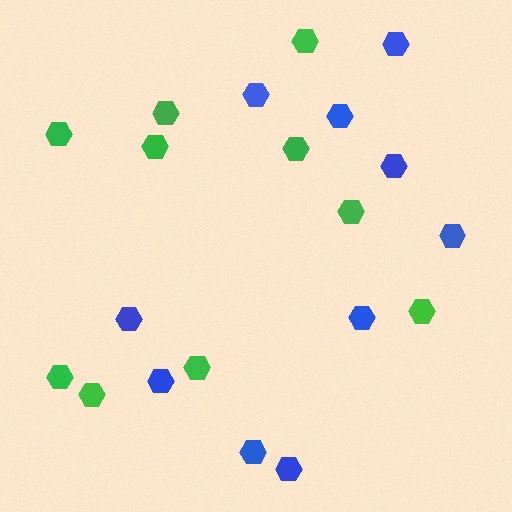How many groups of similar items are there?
There are 2 groups: one group of green hexagons (10) and one group of blue hexagons (10).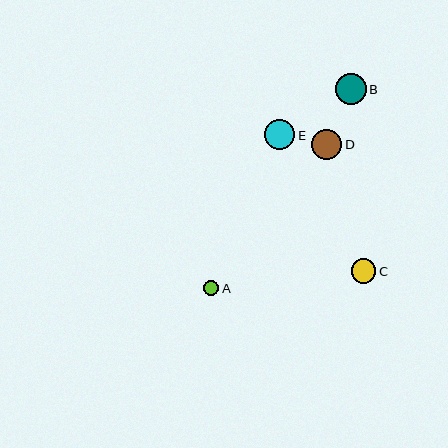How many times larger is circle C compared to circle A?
Circle C is approximately 1.6 times the size of circle A.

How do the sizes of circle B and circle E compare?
Circle B and circle E are approximately the same size.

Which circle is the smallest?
Circle A is the smallest with a size of approximately 16 pixels.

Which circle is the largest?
Circle B is the largest with a size of approximately 31 pixels.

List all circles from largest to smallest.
From largest to smallest: B, D, E, C, A.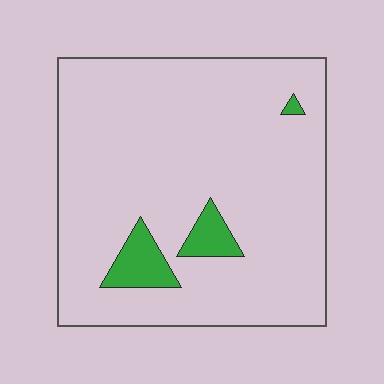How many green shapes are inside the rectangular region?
3.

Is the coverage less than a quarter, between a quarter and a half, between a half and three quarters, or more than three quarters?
Less than a quarter.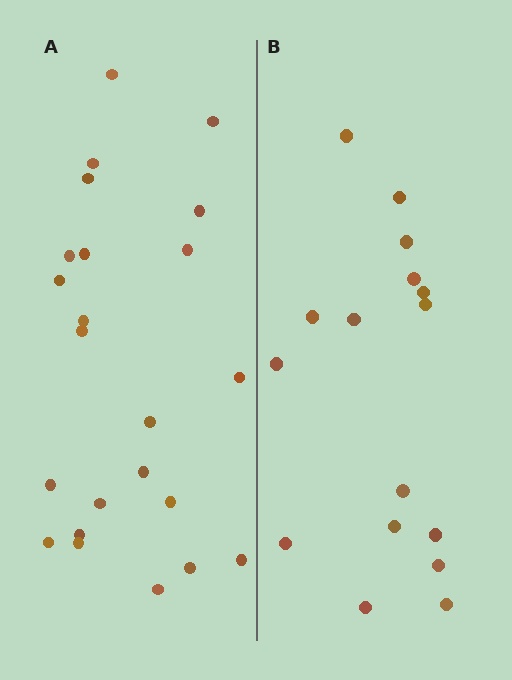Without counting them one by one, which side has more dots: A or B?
Region A (the left region) has more dots.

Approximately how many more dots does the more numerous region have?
Region A has roughly 8 or so more dots than region B.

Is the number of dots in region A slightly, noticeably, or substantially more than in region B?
Region A has noticeably more, but not dramatically so. The ratio is roughly 1.4 to 1.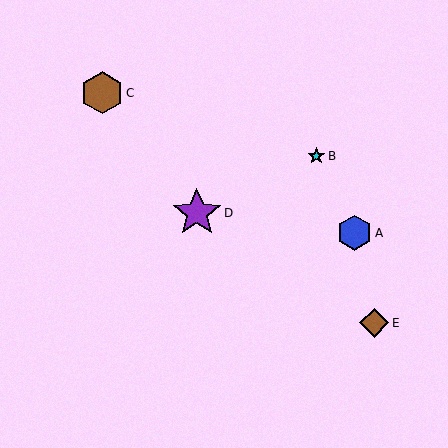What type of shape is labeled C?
Shape C is a brown hexagon.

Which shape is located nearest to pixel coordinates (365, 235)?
The blue hexagon (labeled A) at (355, 233) is nearest to that location.